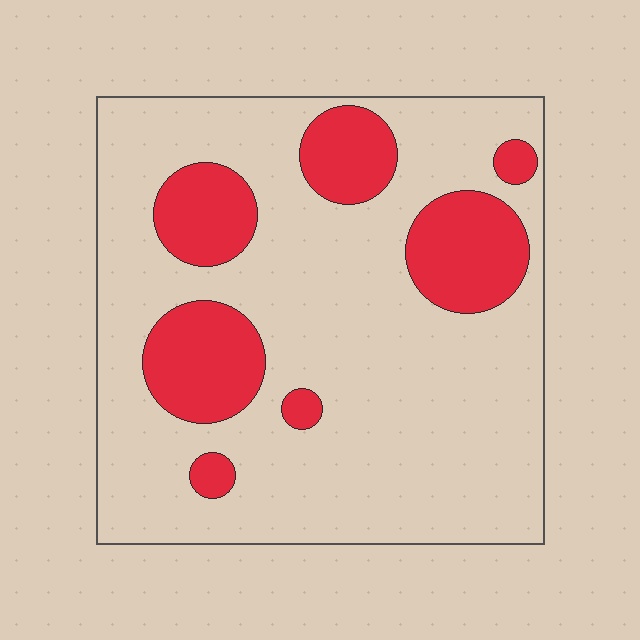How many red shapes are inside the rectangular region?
7.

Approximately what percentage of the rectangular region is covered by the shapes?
Approximately 20%.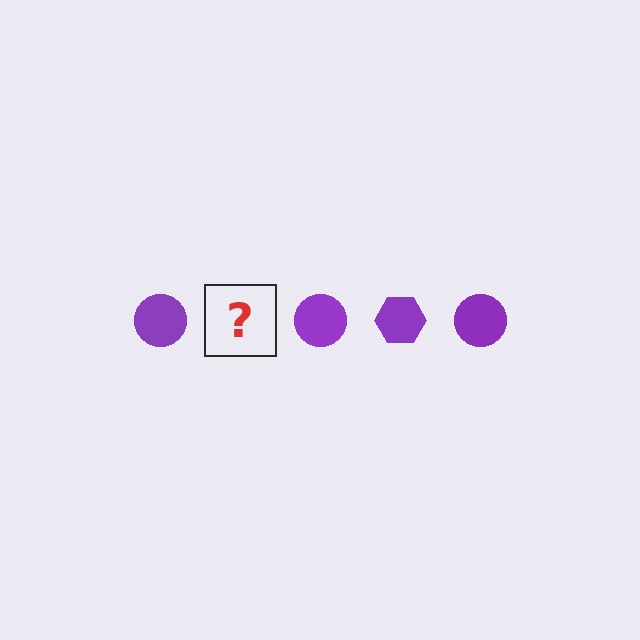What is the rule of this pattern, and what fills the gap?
The rule is that the pattern cycles through circle, hexagon shapes in purple. The gap should be filled with a purple hexagon.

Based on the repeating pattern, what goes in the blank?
The blank should be a purple hexagon.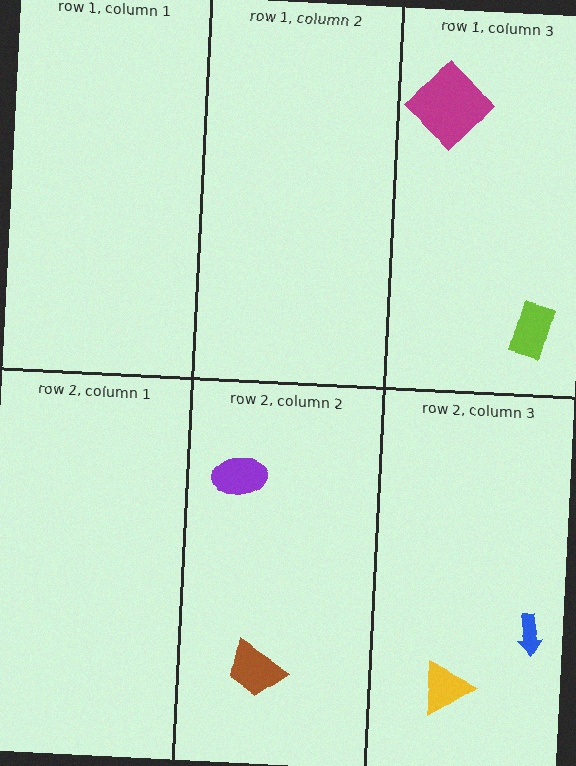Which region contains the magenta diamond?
The row 1, column 3 region.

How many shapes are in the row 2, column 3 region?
2.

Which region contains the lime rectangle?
The row 1, column 3 region.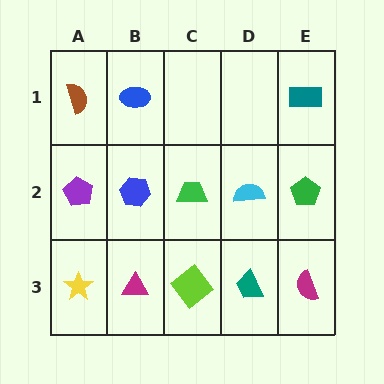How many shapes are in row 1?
3 shapes.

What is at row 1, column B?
A blue ellipse.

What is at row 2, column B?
A blue hexagon.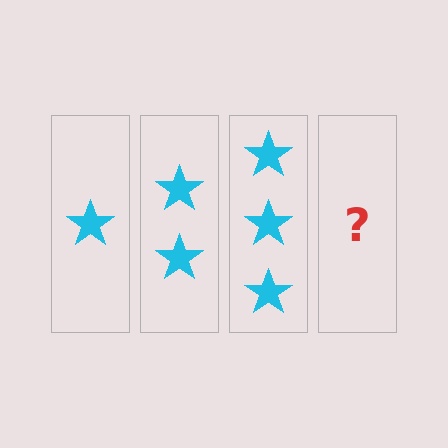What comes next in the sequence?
The next element should be 4 stars.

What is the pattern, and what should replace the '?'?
The pattern is that each step adds one more star. The '?' should be 4 stars.